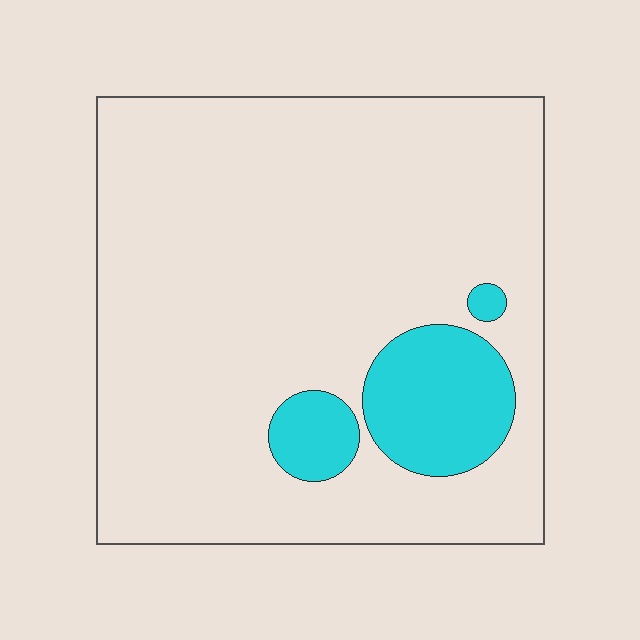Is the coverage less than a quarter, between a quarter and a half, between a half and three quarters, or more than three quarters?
Less than a quarter.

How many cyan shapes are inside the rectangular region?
3.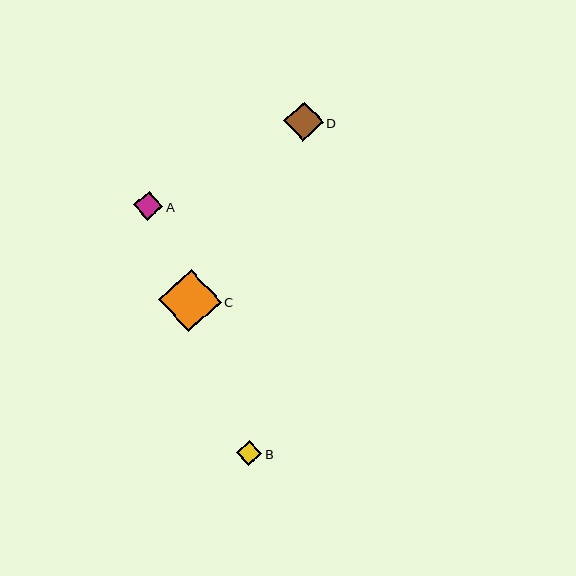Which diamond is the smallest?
Diamond B is the smallest with a size of approximately 26 pixels.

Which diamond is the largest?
Diamond C is the largest with a size of approximately 63 pixels.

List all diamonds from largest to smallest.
From largest to smallest: C, D, A, B.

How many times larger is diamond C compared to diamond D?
Diamond C is approximately 1.6 times the size of diamond D.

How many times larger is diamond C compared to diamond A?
Diamond C is approximately 2.1 times the size of diamond A.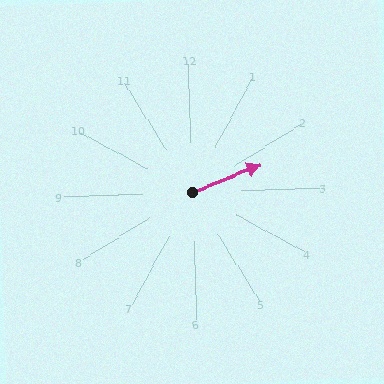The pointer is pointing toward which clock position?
Roughly 2 o'clock.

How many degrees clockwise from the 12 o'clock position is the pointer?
Approximately 70 degrees.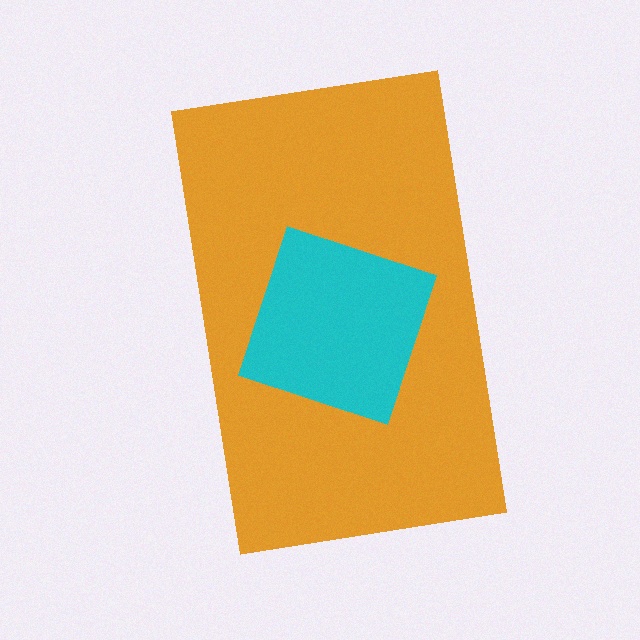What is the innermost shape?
The cyan diamond.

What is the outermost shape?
The orange rectangle.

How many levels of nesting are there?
2.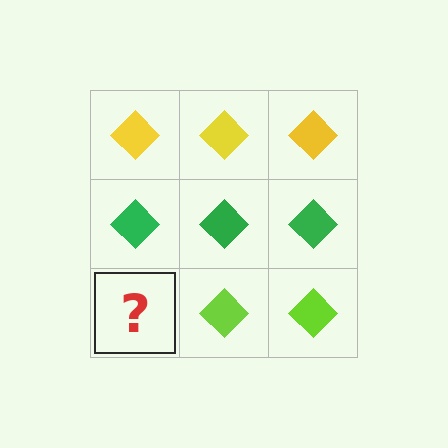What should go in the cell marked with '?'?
The missing cell should contain a lime diamond.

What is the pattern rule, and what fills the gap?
The rule is that each row has a consistent color. The gap should be filled with a lime diamond.